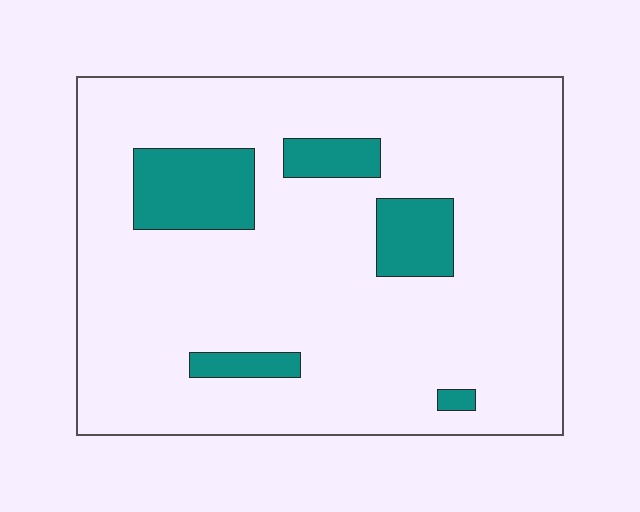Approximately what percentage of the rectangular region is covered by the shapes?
Approximately 15%.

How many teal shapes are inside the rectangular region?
5.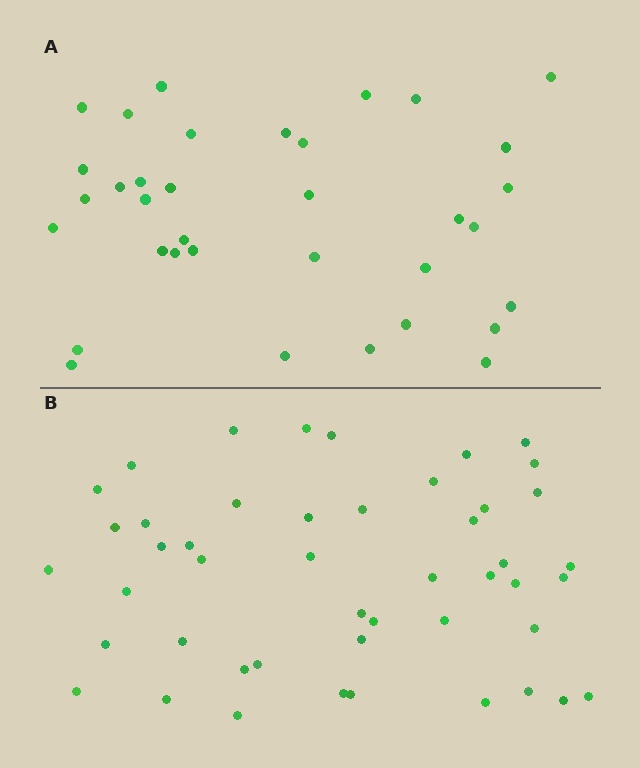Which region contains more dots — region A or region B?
Region B (the bottom region) has more dots.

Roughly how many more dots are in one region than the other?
Region B has roughly 12 or so more dots than region A.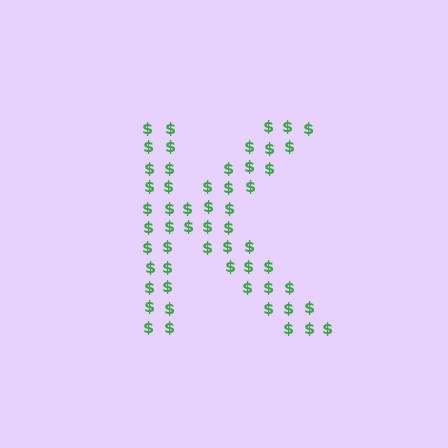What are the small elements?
The small elements are dollar signs.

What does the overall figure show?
The overall figure shows the letter K.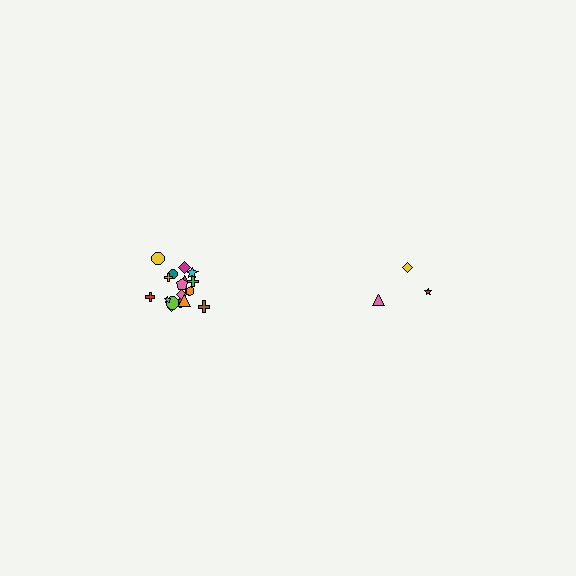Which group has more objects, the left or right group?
The left group.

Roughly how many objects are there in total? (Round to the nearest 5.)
Roughly 20 objects in total.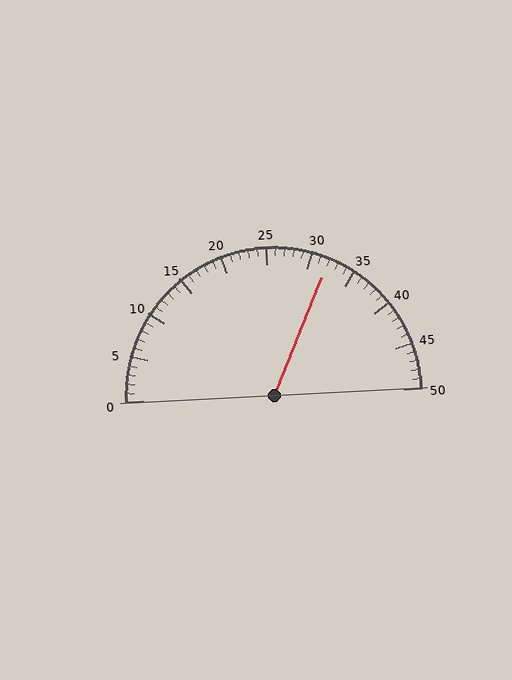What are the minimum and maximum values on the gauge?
The gauge ranges from 0 to 50.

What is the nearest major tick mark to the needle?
The nearest major tick mark is 30.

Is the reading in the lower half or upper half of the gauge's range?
The reading is in the upper half of the range (0 to 50).